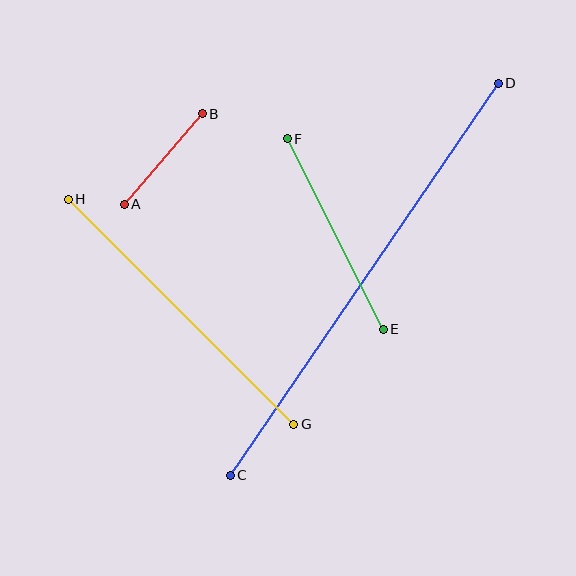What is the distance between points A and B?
The distance is approximately 119 pixels.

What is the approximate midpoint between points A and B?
The midpoint is at approximately (163, 159) pixels.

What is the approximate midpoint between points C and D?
The midpoint is at approximately (364, 279) pixels.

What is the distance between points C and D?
The distance is approximately 475 pixels.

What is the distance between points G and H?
The distance is approximately 319 pixels.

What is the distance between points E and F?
The distance is approximately 213 pixels.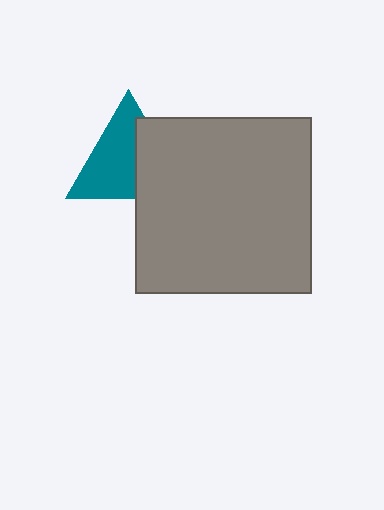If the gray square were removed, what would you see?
You would see the complete teal triangle.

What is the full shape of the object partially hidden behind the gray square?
The partially hidden object is a teal triangle.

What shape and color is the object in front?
The object in front is a gray square.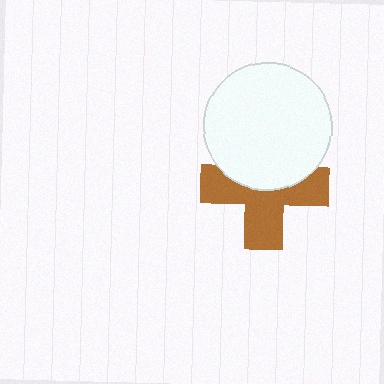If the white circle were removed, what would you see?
You would see the complete brown cross.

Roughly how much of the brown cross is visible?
About half of it is visible (roughly 59%).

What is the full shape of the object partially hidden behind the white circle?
The partially hidden object is a brown cross.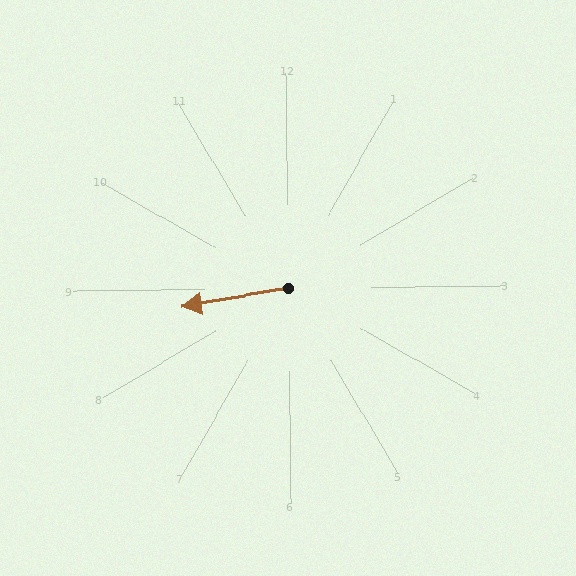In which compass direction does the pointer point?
West.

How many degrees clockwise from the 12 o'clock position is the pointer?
Approximately 261 degrees.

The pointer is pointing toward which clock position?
Roughly 9 o'clock.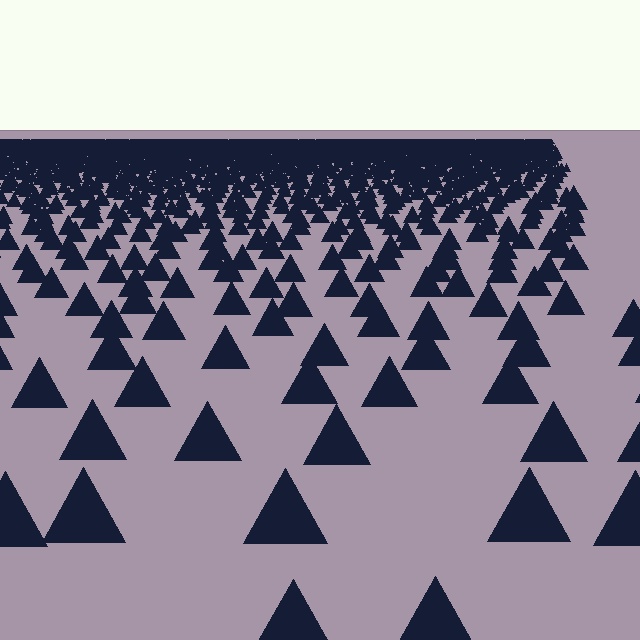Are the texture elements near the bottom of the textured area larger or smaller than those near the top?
Larger. Near the bottom, elements are closer to the viewer and appear at a bigger on-screen size.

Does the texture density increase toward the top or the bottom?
Density increases toward the top.